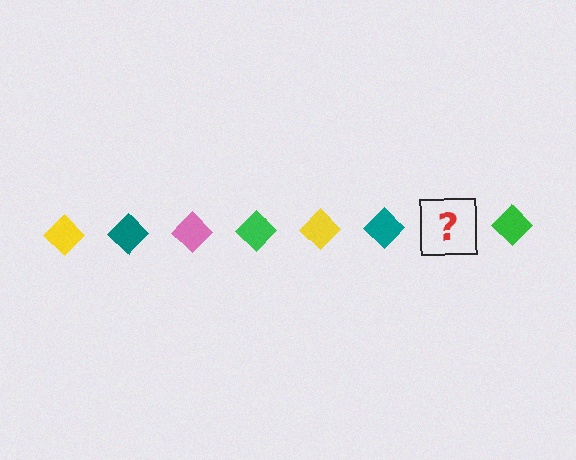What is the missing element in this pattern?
The missing element is a pink diamond.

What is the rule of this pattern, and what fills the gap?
The rule is that the pattern cycles through yellow, teal, pink, green diamonds. The gap should be filled with a pink diamond.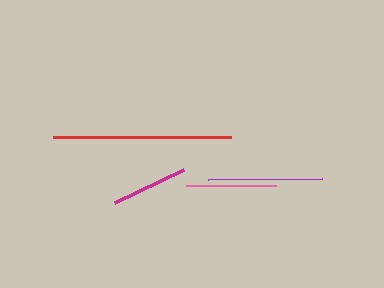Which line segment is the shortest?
The magenta line is the shortest at approximately 76 pixels.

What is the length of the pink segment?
The pink segment is approximately 89 pixels long.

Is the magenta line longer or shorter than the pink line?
The pink line is longer than the magenta line.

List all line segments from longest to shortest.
From longest to shortest: red, purple, pink, magenta.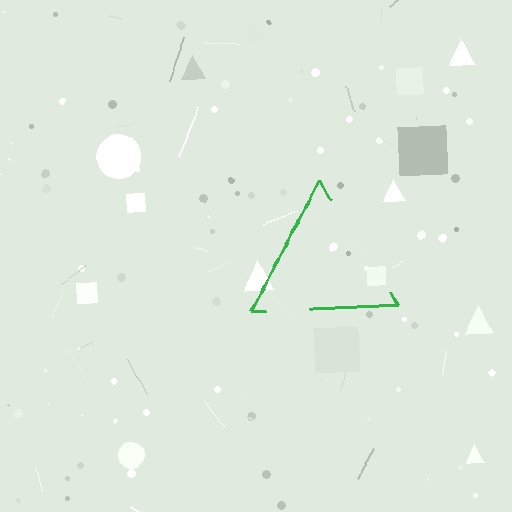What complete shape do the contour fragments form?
The contour fragments form a triangle.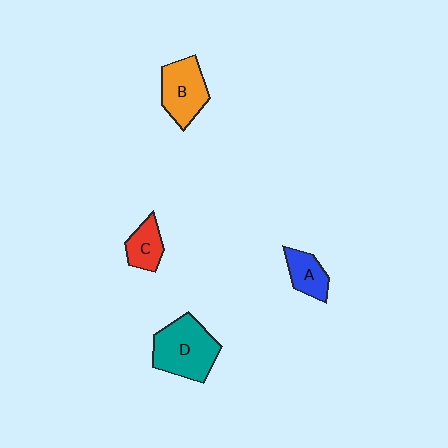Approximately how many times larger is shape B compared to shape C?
Approximately 1.6 times.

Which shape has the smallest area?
Shape C (red).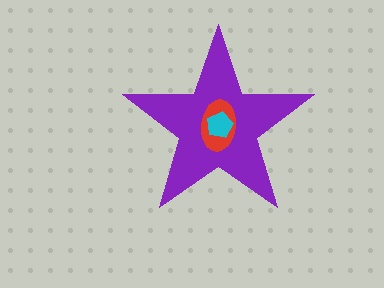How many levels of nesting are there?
3.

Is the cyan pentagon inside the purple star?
Yes.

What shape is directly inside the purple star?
The red ellipse.